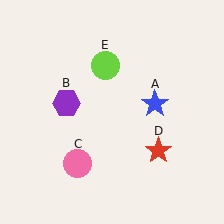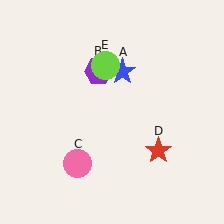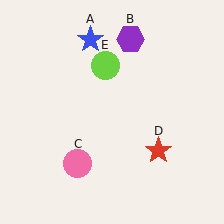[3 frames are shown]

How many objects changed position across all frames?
2 objects changed position: blue star (object A), purple hexagon (object B).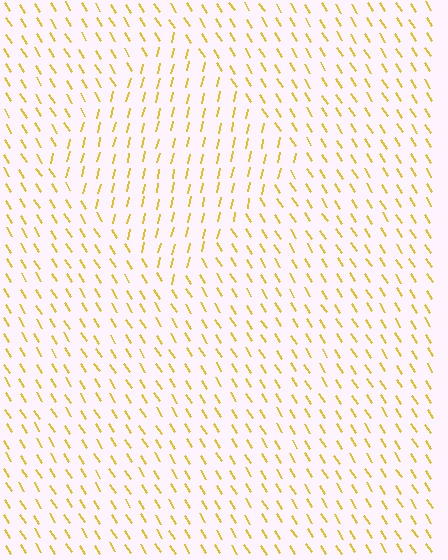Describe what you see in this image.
The image is filled with small yellow line segments. A diamond region in the image has lines oriented differently from the surrounding lines, creating a visible texture boundary.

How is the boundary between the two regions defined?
The boundary is defined purely by a change in line orientation (approximately 45 degrees difference). All lines are the same color and thickness.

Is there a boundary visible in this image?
Yes, there is a texture boundary formed by a change in line orientation.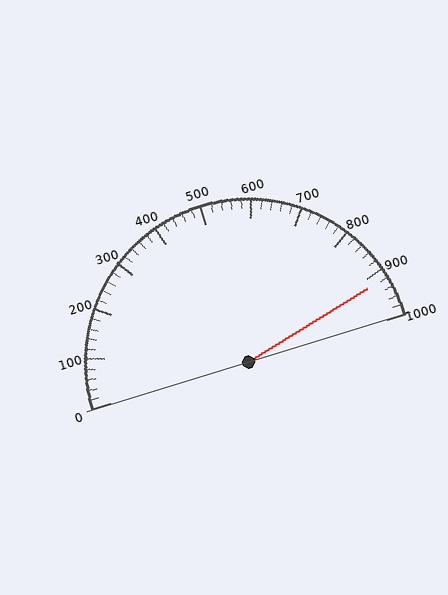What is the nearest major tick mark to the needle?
The nearest major tick mark is 900.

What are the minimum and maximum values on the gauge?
The gauge ranges from 0 to 1000.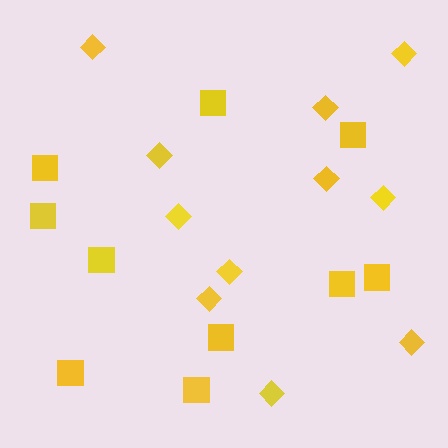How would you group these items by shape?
There are 2 groups: one group of squares (10) and one group of diamonds (11).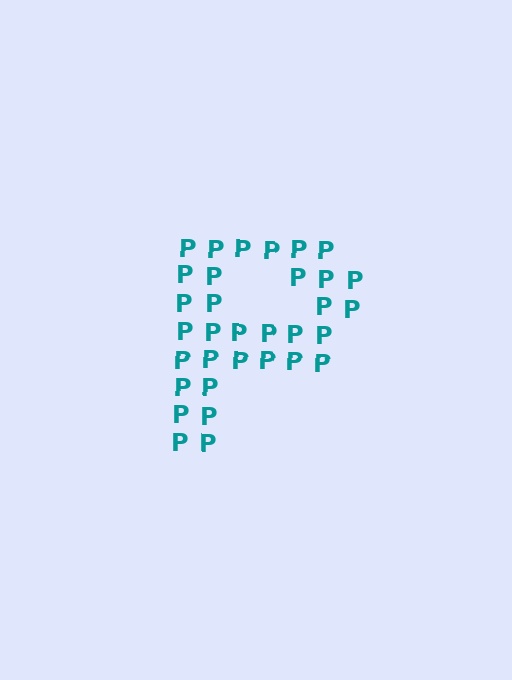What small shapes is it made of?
It is made of small letter P's.